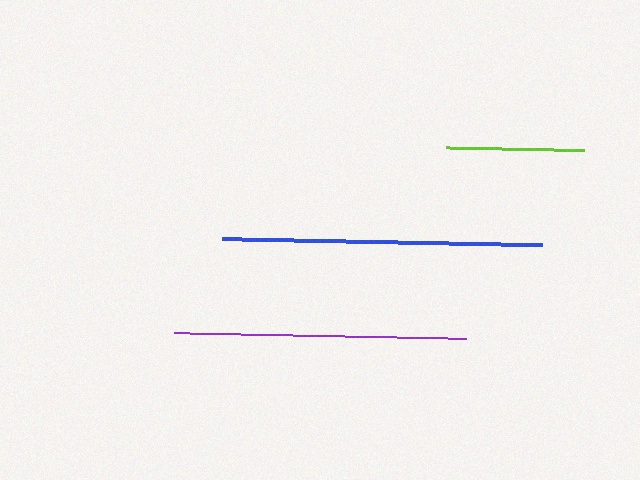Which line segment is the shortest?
The lime line is the shortest at approximately 138 pixels.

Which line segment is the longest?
The blue line is the longest at approximately 320 pixels.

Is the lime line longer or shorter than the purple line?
The purple line is longer than the lime line.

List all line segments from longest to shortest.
From longest to shortest: blue, purple, lime.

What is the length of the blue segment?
The blue segment is approximately 320 pixels long.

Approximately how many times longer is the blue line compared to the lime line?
The blue line is approximately 2.3 times the length of the lime line.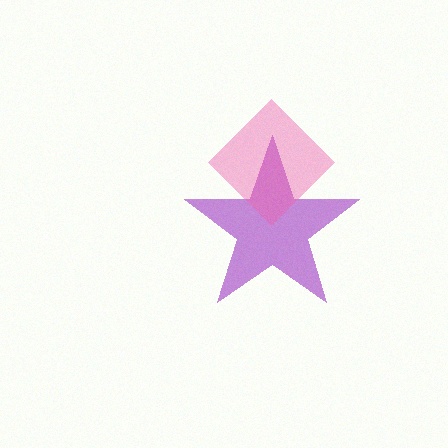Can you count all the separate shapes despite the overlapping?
Yes, there are 2 separate shapes.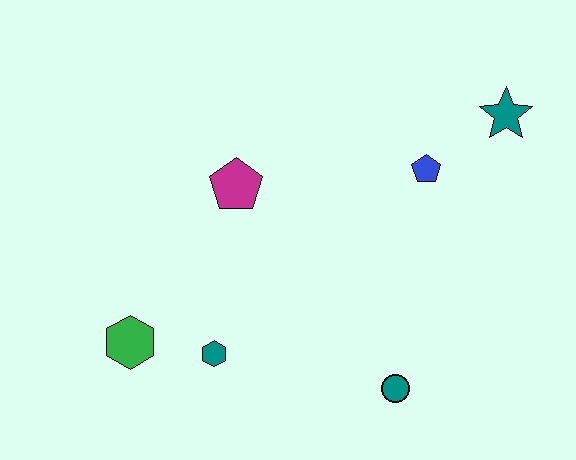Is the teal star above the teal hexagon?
Yes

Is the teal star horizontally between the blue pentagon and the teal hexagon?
No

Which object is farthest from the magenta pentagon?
The teal star is farthest from the magenta pentagon.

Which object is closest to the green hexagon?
The teal hexagon is closest to the green hexagon.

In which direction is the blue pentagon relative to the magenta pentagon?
The blue pentagon is to the right of the magenta pentagon.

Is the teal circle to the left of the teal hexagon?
No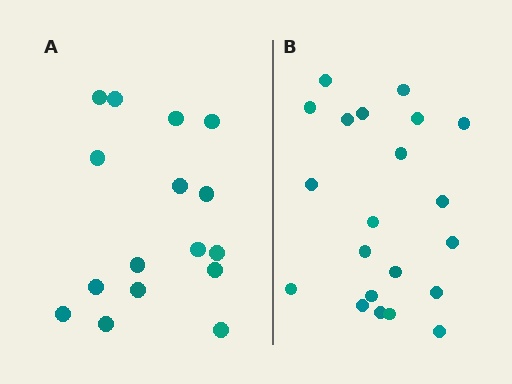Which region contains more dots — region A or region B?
Region B (the right region) has more dots.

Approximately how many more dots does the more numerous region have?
Region B has about 5 more dots than region A.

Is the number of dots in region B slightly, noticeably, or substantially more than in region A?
Region B has noticeably more, but not dramatically so. The ratio is roughly 1.3 to 1.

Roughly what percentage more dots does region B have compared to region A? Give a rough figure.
About 30% more.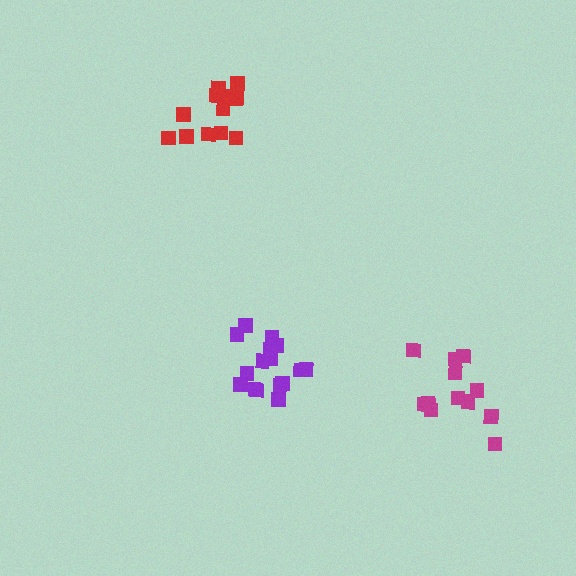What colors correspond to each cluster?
The clusters are colored: magenta, purple, red.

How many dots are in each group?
Group 1: 13 dots, Group 2: 17 dots, Group 3: 12 dots (42 total).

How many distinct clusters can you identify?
There are 3 distinct clusters.